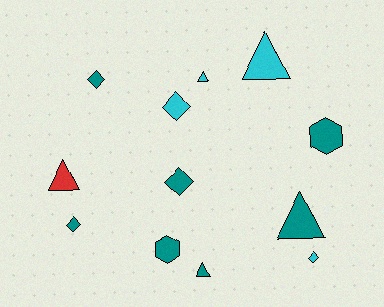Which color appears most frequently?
Teal, with 7 objects.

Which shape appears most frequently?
Triangle, with 5 objects.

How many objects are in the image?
There are 12 objects.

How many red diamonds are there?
There are no red diamonds.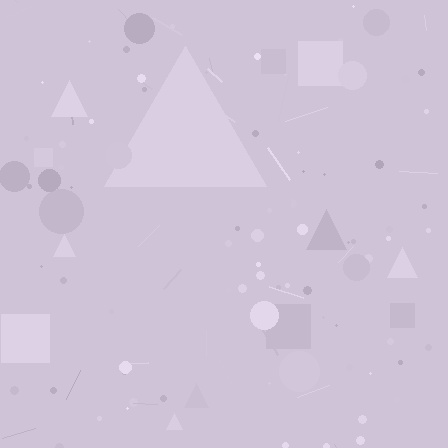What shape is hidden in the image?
A triangle is hidden in the image.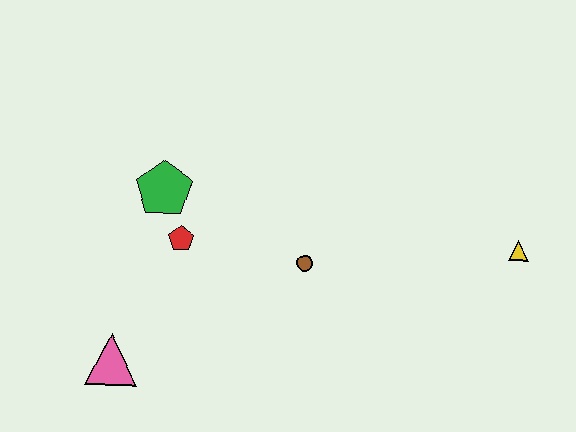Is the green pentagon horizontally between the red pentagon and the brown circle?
No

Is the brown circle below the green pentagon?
Yes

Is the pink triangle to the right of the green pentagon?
No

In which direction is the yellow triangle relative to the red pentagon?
The yellow triangle is to the right of the red pentagon.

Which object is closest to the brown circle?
The red pentagon is closest to the brown circle.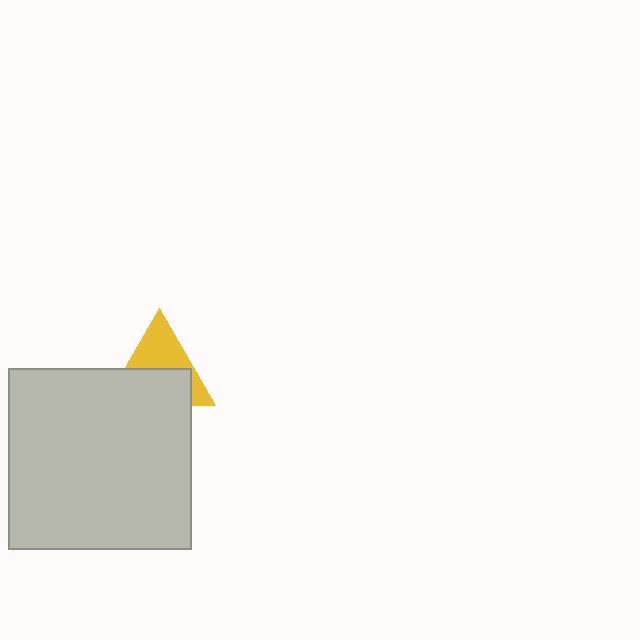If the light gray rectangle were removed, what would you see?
You would see the complete yellow triangle.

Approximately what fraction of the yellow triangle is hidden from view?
Roughly 53% of the yellow triangle is hidden behind the light gray rectangle.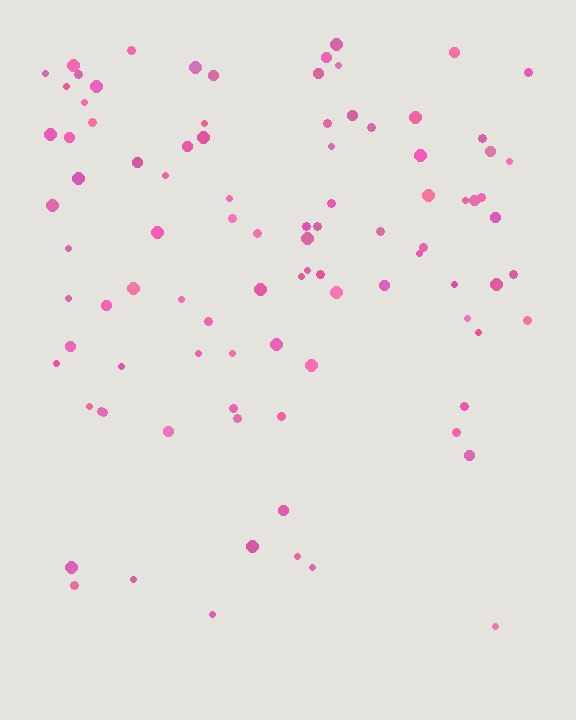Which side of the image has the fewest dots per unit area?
The bottom.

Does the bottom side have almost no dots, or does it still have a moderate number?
Still a moderate number, just noticeably fewer than the top.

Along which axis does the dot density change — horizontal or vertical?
Vertical.